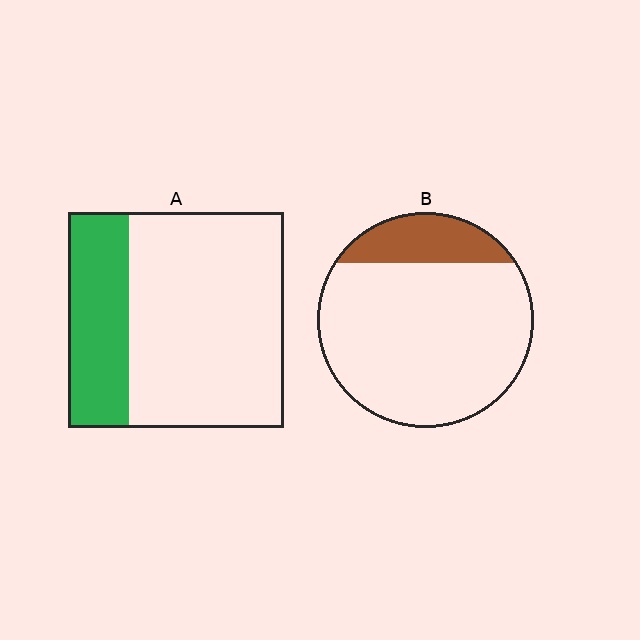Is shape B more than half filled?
No.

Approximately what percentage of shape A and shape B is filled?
A is approximately 30% and B is approximately 20%.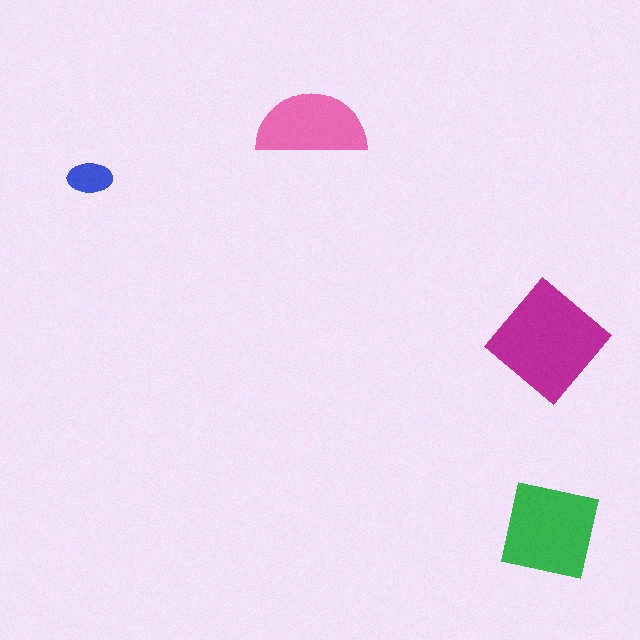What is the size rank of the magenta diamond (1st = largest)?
1st.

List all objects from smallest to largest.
The blue ellipse, the pink semicircle, the green square, the magenta diamond.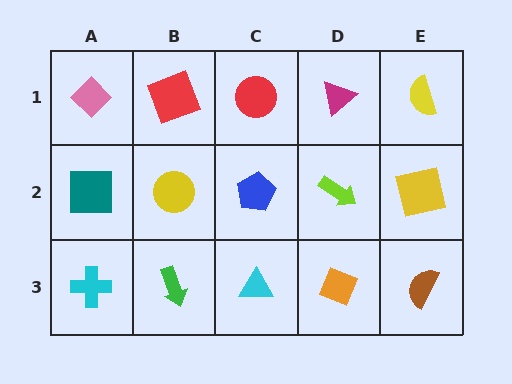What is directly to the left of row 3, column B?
A cyan cross.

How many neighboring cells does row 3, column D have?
3.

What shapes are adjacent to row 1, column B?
A yellow circle (row 2, column B), a pink diamond (row 1, column A), a red circle (row 1, column C).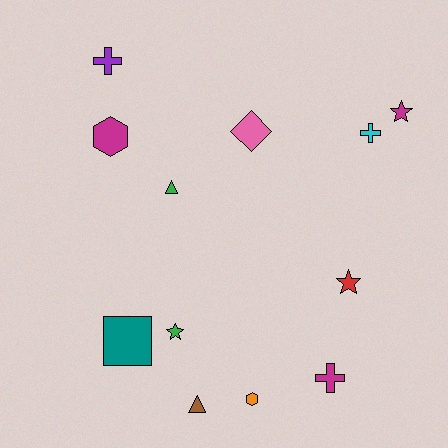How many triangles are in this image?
There are 2 triangles.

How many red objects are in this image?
There is 1 red object.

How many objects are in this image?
There are 12 objects.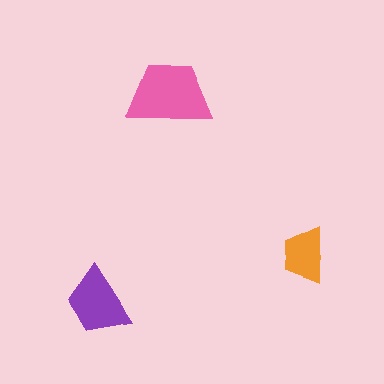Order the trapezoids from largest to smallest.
the pink one, the purple one, the orange one.